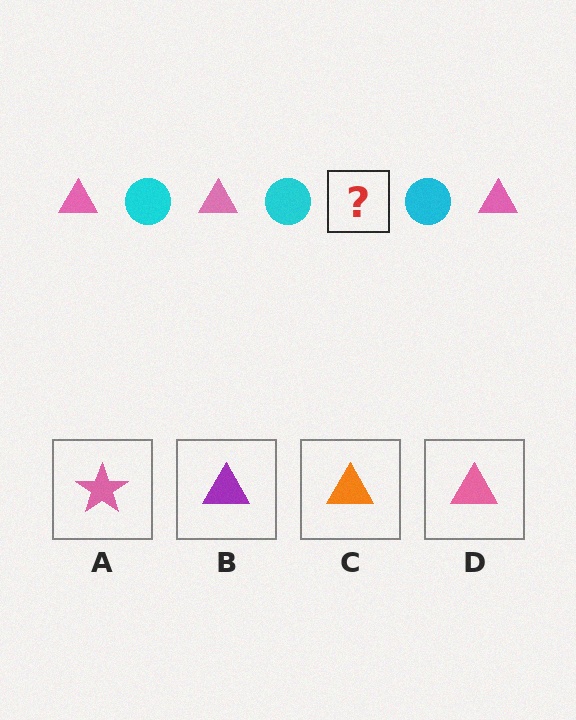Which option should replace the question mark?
Option D.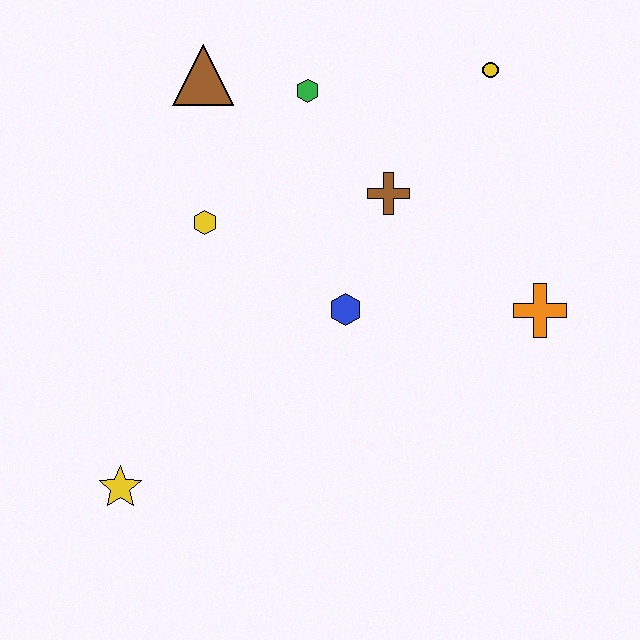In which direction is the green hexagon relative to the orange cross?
The green hexagon is to the left of the orange cross.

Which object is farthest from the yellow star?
The yellow circle is farthest from the yellow star.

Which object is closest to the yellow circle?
The brown cross is closest to the yellow circle.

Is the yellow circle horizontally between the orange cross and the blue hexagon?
Yes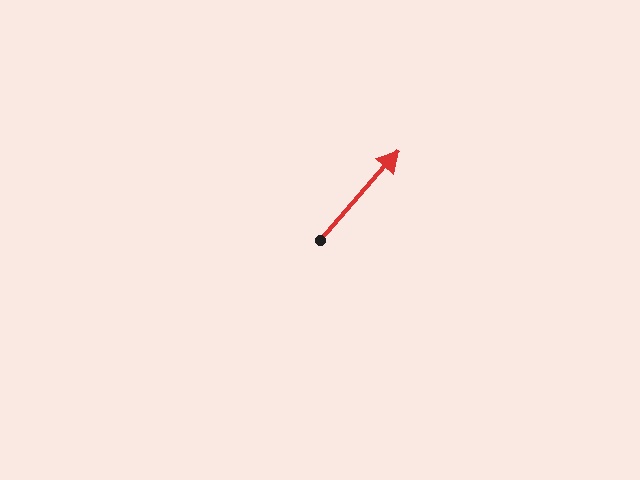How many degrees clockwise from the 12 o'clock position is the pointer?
Approximately 41 degrees.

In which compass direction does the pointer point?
Northeast.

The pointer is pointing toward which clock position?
Roughly 1 o'clock.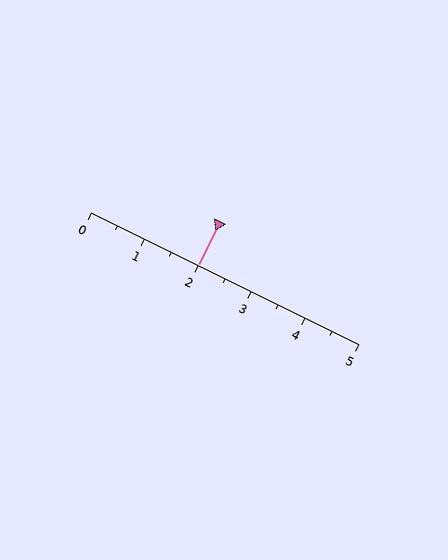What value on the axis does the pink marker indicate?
The marker indicates approximately 2.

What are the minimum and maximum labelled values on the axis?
The axis runs from 0 to 5.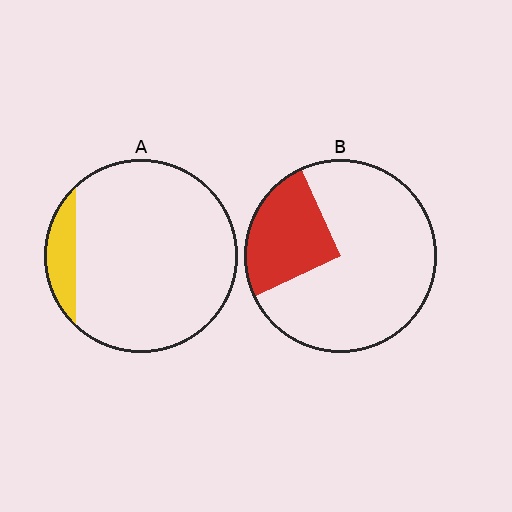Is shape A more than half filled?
No.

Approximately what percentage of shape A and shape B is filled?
A is approximately 10% and B is approximately 25%.